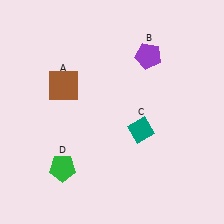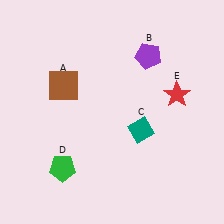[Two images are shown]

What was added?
A red star (E) was added in Image 2.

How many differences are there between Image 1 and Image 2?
There is 1 difference between the two images.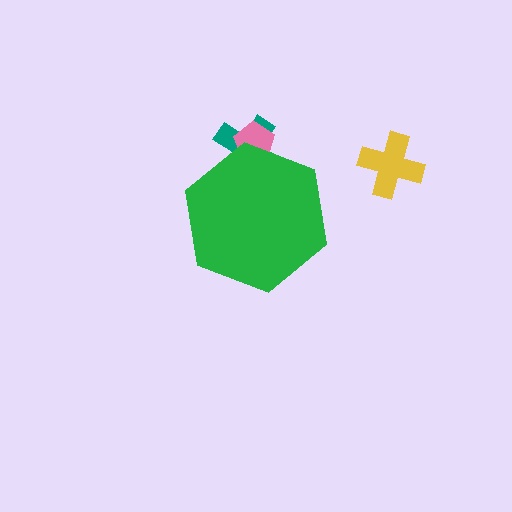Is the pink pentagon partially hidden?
Yes, the pink pentagon is partially hidden behind the green hexagon.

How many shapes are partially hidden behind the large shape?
2 shapes are partially hidden.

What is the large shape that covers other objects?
A green hexagon.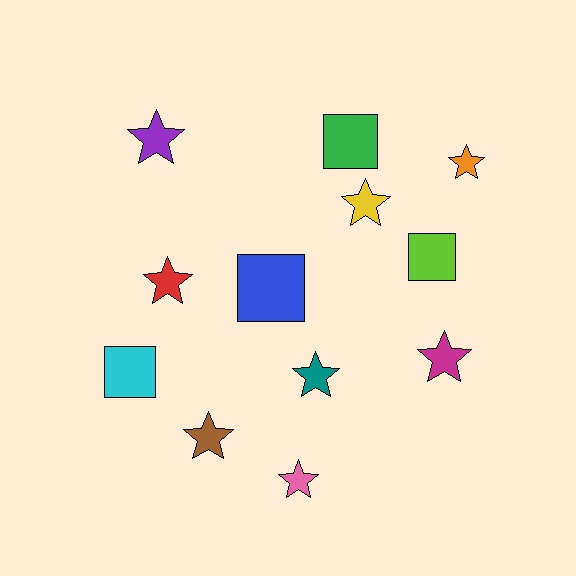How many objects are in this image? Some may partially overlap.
There are 12 objects.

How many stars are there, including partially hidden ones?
There are 8 stars.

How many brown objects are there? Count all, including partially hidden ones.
There is 1 brown object.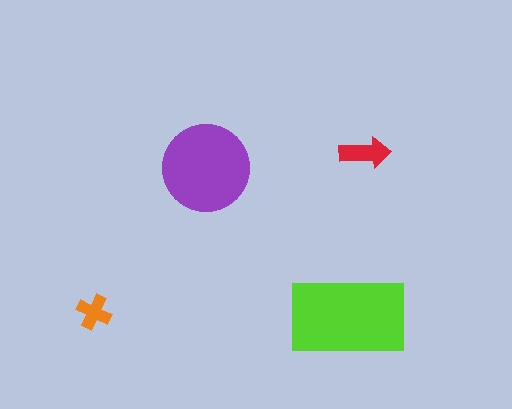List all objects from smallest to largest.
The orange cross, the red arrow, the purple circle, the lime rectangle.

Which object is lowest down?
The lime rectangle is bottommost.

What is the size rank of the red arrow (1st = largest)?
3rd.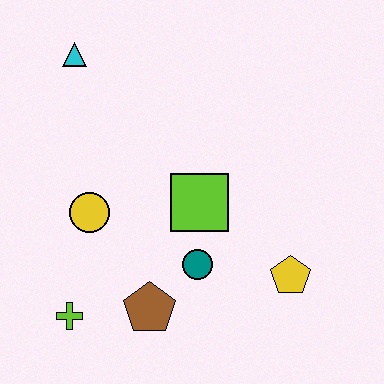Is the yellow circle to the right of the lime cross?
Yes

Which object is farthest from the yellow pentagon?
The cyan triangle is farthest from the yellow pentagon.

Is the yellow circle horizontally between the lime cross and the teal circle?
Yes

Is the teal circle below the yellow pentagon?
No